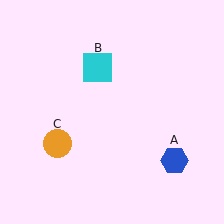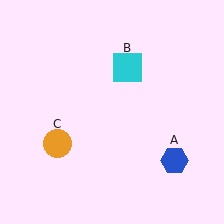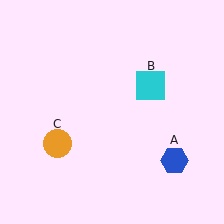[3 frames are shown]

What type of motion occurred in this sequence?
The cyan square (object B) rotated clockwise around the center of the scene.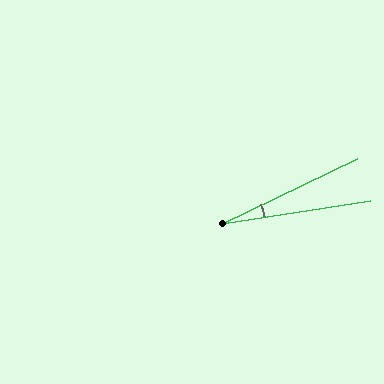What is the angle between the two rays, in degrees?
Approximately 17 degrees.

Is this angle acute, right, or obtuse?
It is acute.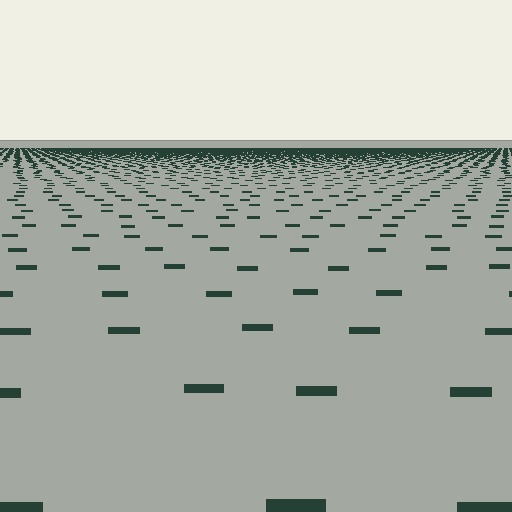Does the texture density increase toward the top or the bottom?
Density increases toward the top.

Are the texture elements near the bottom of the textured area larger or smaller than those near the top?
Larger. Near the bottom, elements are closer to the viewer and appear at a bigger on-screen size.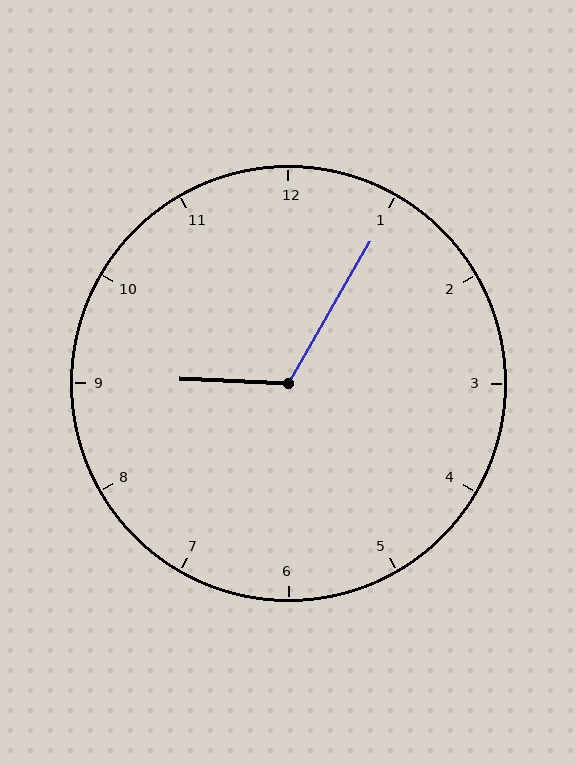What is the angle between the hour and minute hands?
Approximately 118 degrees.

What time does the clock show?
9:05.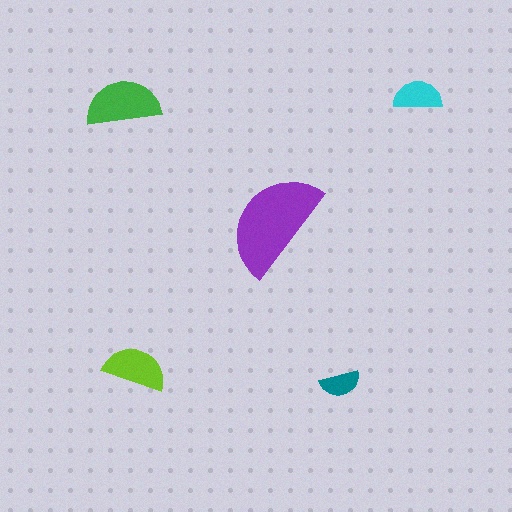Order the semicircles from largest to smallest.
the purple one, the green one, the lime one, the cyan one, the teal one.